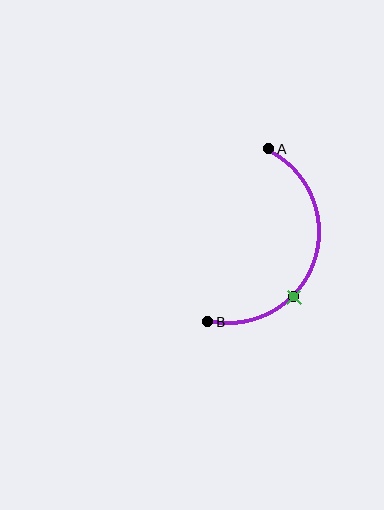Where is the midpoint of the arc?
The arc midpoint is the point on the curve farthest from the straight line joining A and B. It sits to the right of that line.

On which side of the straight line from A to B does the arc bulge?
The arc bulges to the right of the straight line connecting A and B.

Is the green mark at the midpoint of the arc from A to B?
No. The green mark lies on the arc but is closer to endpoint B. The arc midpoint would be at the point on the curve equidistant along the arc from both A and B.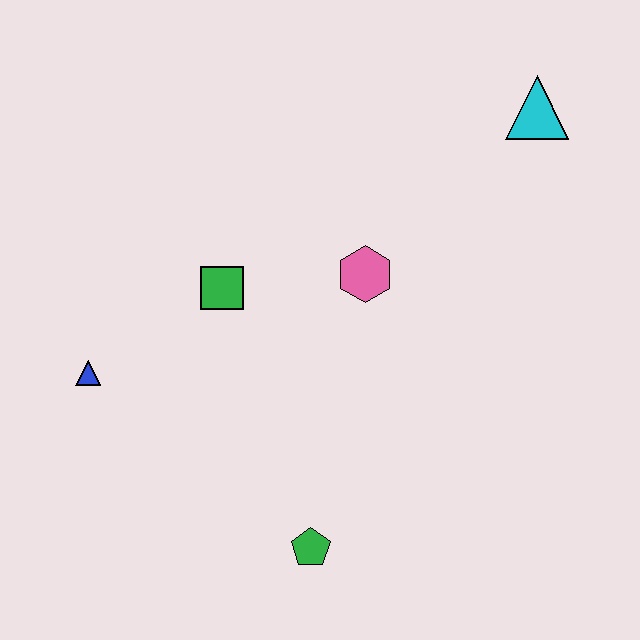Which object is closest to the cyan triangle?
The pink hexagon is closest to the cyan triangle.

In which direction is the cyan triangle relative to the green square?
The cyan triangle is to the right of the green square.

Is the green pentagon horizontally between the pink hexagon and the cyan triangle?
No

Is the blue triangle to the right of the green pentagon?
No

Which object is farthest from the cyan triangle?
The blue triangle is farthest from the cyan triangle.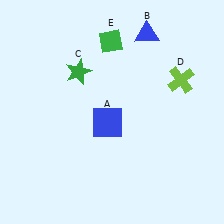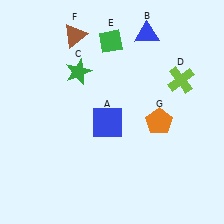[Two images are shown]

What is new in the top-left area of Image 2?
A brown triangle (F) was added in the top-left area of Image 2.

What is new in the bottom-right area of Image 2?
An orange pentagon (G) was added in the bottom-right area of Image 2.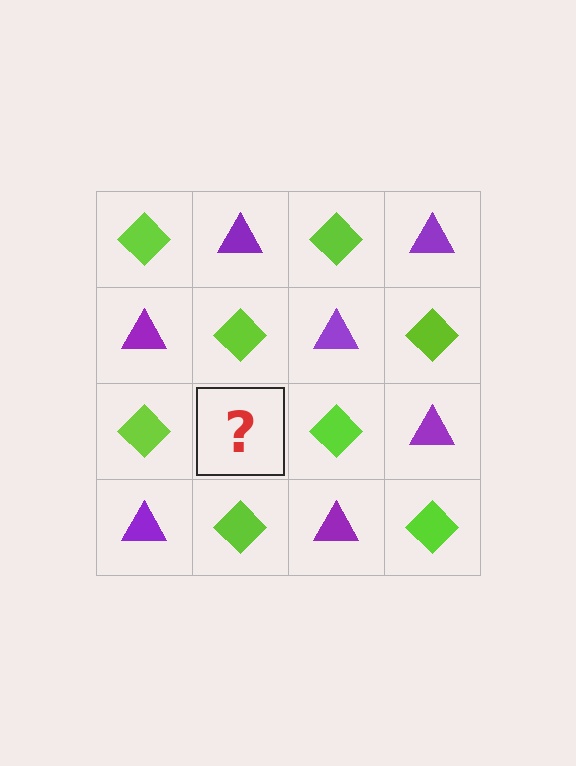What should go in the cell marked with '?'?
The missing cell should contain a purple triangle.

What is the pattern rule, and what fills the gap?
The rule is that it alternates lime diamond and purple triangle in a checkerboard pattern. The gap should be filled with a purple triangle.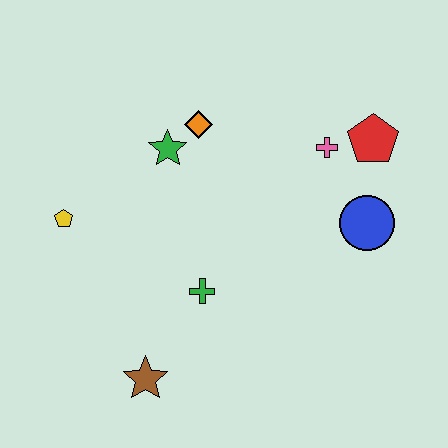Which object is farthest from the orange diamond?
The brown star is farthest from the orange diamond.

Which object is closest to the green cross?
The brown star is closest to the green cross.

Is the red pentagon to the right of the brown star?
Yes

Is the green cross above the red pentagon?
No